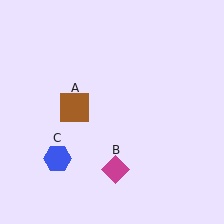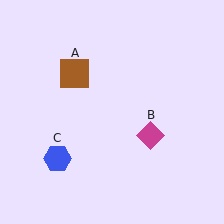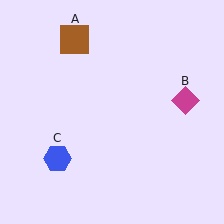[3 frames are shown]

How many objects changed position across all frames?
2 objects changed position: brown square (object A), magenta diamond (object B).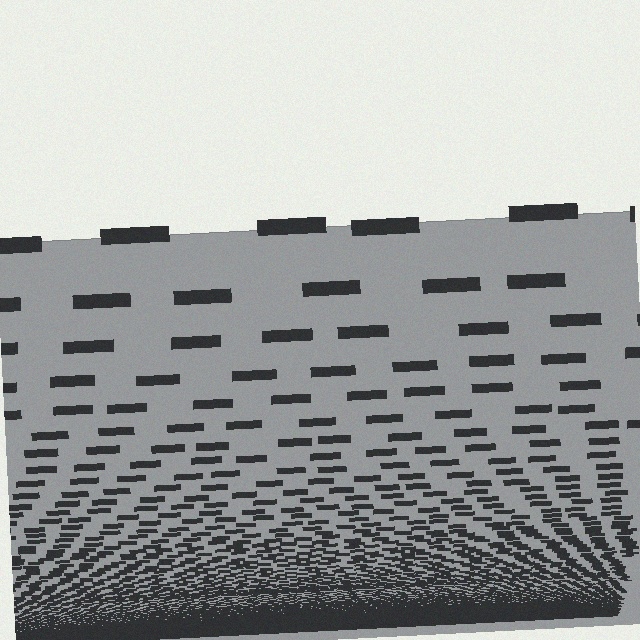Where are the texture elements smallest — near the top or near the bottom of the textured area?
Near the bottom.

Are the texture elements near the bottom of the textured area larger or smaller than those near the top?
Smaller. The gradient is inverted — elements near the bottom are smaller and denser.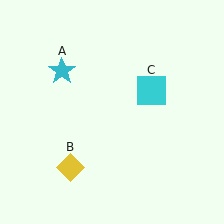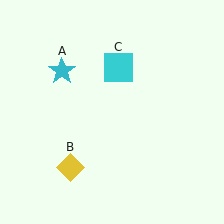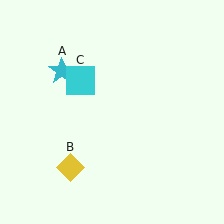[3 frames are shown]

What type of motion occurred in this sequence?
The cyan square (object C) rotated counterclockwise around the center of the scene.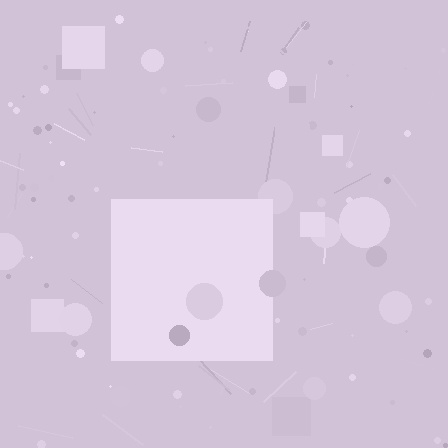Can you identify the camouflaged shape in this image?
The camouflaged shape is a square.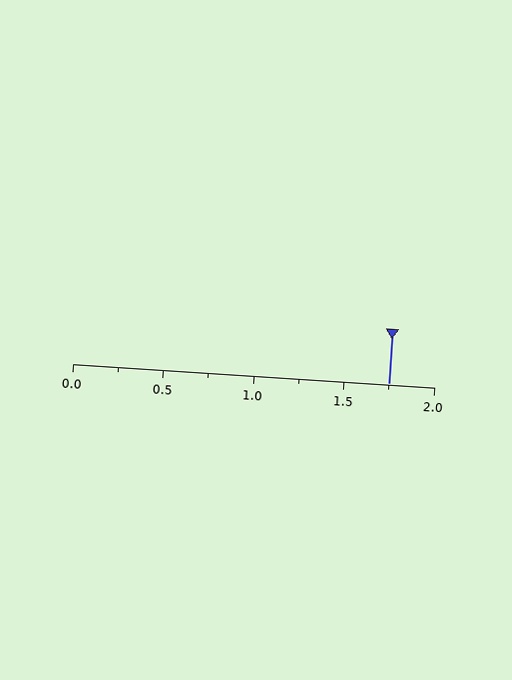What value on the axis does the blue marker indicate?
The marker indicates approximately 1.75.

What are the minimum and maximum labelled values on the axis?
The axis runs from 0.0 to 2.0.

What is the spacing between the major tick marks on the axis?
The major ticks are spaced 0.5 apart.